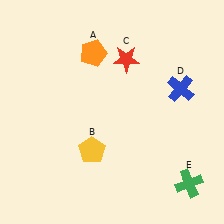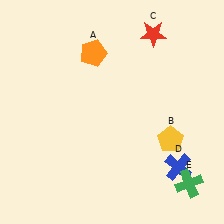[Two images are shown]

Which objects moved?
The objects that moved are: the yellow pentagon (B), the red star (C), the blue cross (D).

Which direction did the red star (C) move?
The red star (C) moved right.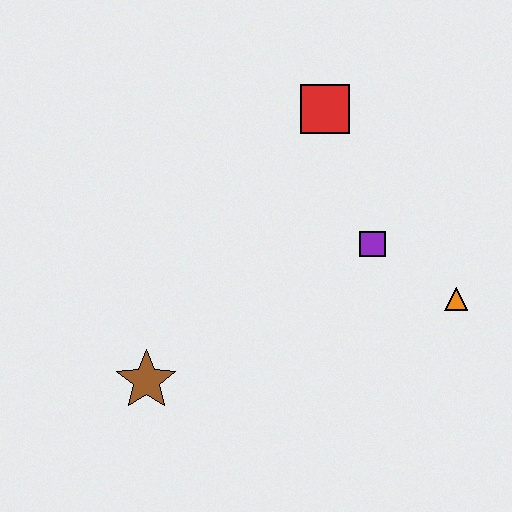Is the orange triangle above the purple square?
No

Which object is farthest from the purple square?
The brown star is farthest from the purple square.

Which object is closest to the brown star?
The purple square is closest to the brown star.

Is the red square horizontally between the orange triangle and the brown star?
Yes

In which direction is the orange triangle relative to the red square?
The orange triangle is below the red square.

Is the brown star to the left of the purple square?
Yes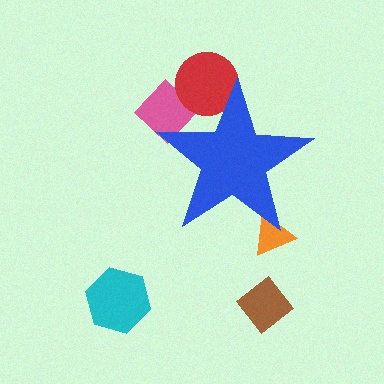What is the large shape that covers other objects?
A blue star.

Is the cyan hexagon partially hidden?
No, the cyan hexagon is fully visible.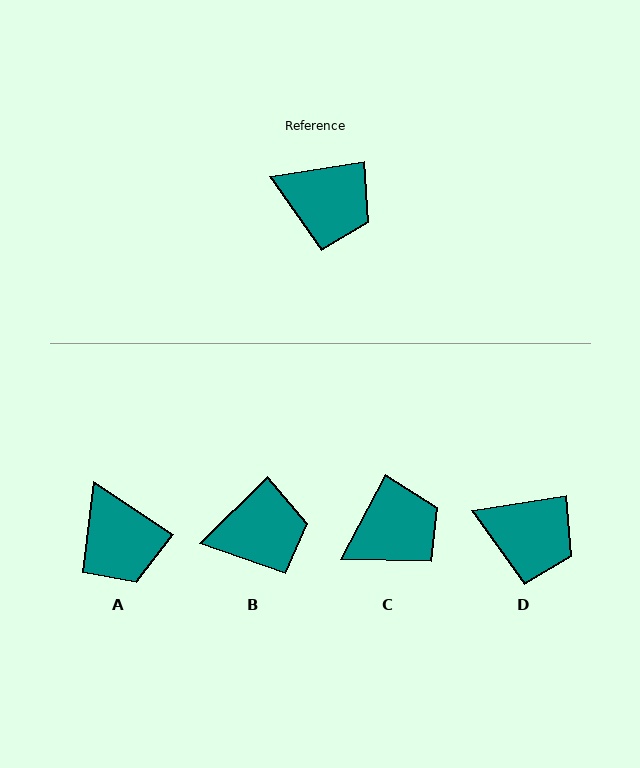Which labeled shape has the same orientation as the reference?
D.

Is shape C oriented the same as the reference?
No, it is off by about 53 degrees.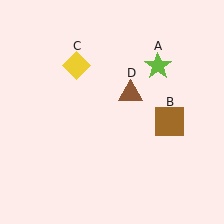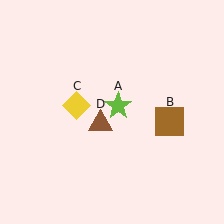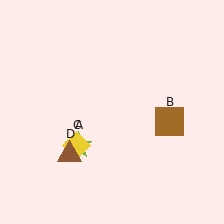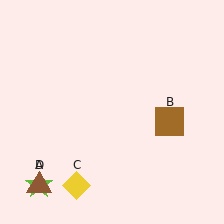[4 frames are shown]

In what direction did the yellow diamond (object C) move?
The yellow diamond (object C) moved down.